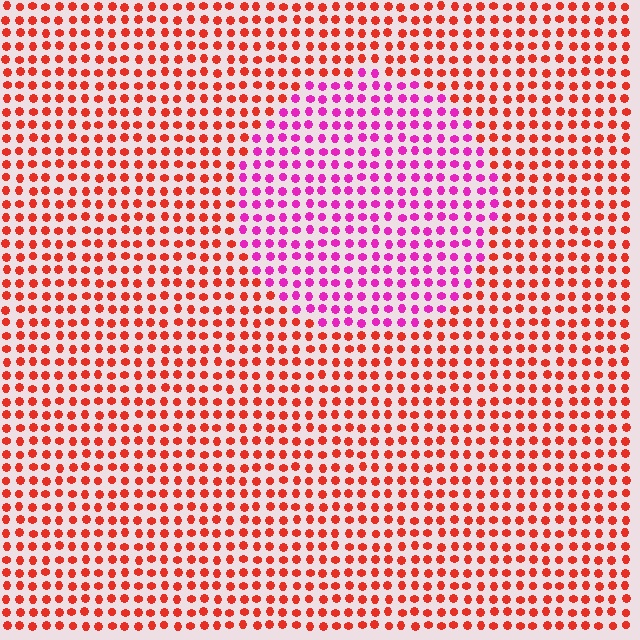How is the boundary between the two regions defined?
The boundary is defined purely by a slight shift in hue (about 51 degrees). Spacing, size, and orientation are identical on both sides.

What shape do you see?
I see a circle.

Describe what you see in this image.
The image is filled with small red elements in a uniform arrangement. A circle-shaped region is visible where the elements are tinted to a slightly different hue, forming a subtle color boundary.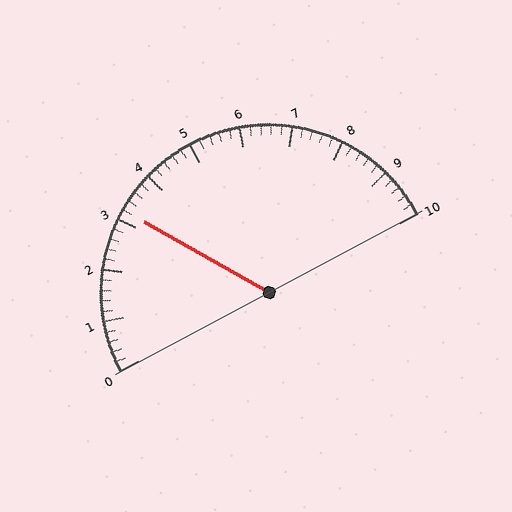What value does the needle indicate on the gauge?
The needle indicates approximately 3.2.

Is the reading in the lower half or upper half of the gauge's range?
The reading is in the lower half of the range (0 to 10).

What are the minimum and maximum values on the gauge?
The gauge ranges from 0 to 10.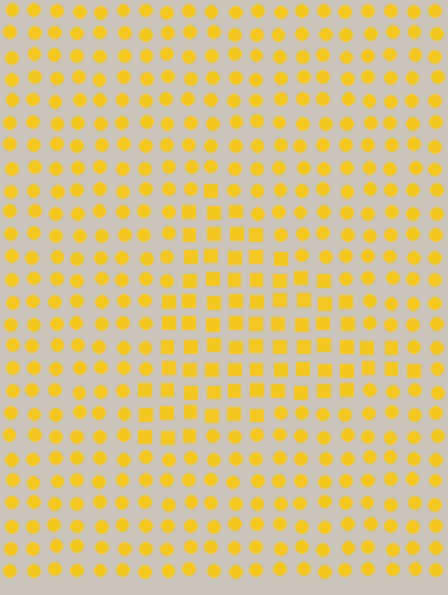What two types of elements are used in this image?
The image uses squares inside the triangle region and circles outside it.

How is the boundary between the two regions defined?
The boundary is defined by a change in element shape: squares inside vs. circles outside. All elements share the same color and spacing.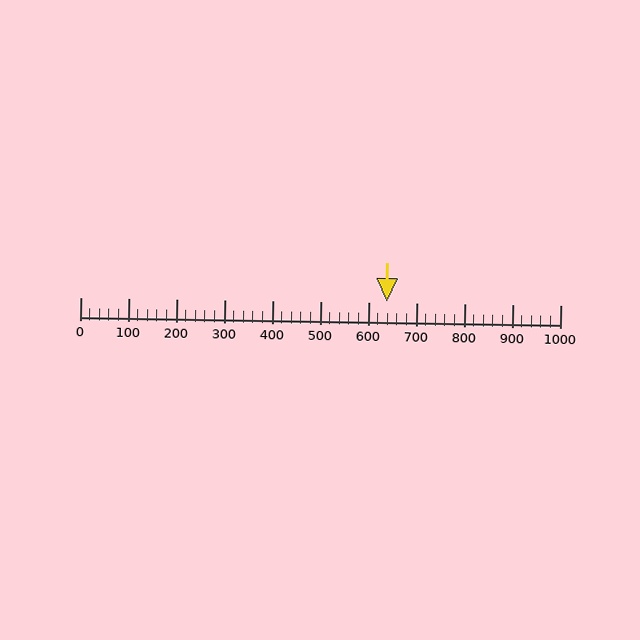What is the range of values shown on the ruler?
The ruler shows values from 0 to 1000.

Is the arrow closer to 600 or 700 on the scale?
The arrow is closer to 600.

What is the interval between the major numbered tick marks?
The major tick marks are spaced 100 units apart.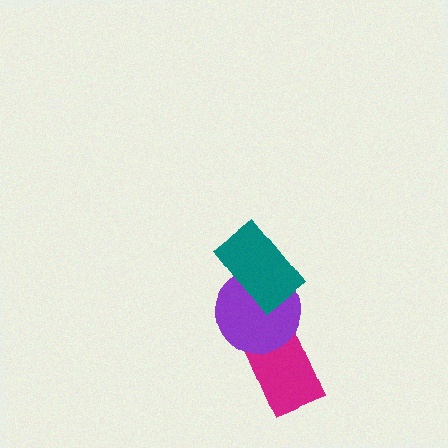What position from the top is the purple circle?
The purple circle is 2nd from the top.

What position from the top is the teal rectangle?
The teal rectangle is 1st from the top.